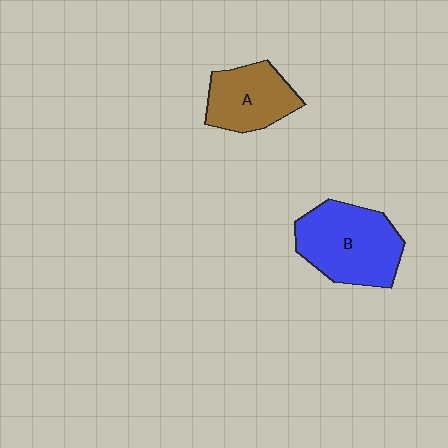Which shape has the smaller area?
Shape A (brown).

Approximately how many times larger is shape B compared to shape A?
Approximately 1.4 times.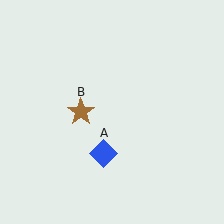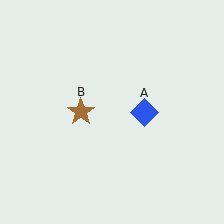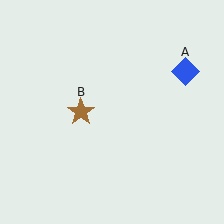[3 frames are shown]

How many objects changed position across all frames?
1 object changed position: blue diamond (object A).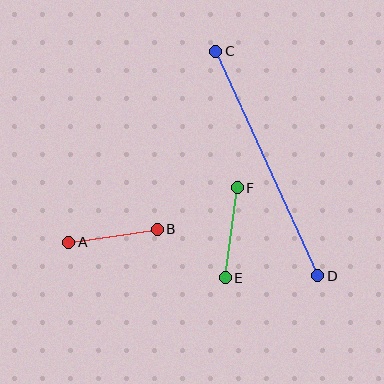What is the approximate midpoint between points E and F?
The midpoint is at approximately (231, 233) pixels.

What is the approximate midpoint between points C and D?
The midpoint is at approximately (267, 164) pixels.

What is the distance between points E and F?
The distance is approximately 91 pixels.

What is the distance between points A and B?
The distance is approximately 89 pixels.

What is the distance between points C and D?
The distance is approximately 246 pixels.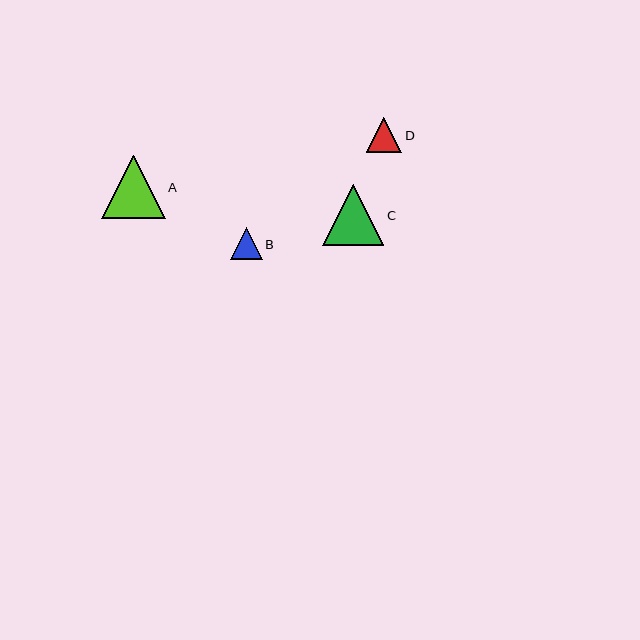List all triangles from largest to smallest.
From largest to smallest: A, C, D, B.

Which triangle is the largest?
Triangle A is the largest with a size of approximately 64 pixels.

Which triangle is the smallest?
Triangle B is the smallest with a size of approximately 32 pixels.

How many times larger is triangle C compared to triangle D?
Triangle C is approximately 1.7 times the size of triangle D.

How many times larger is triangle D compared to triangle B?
Triangle D is approximately 1.1 times the size of triangle B.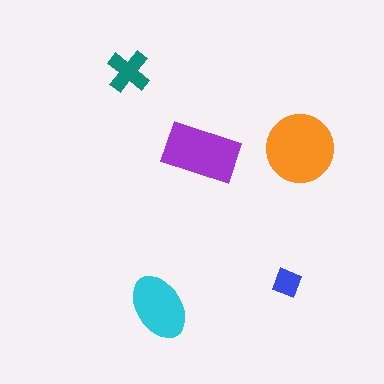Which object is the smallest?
The blue diamond.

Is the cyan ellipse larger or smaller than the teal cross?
Larger.